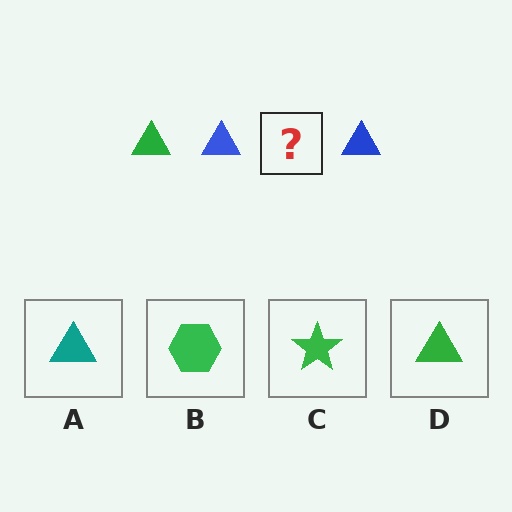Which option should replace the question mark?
Option D.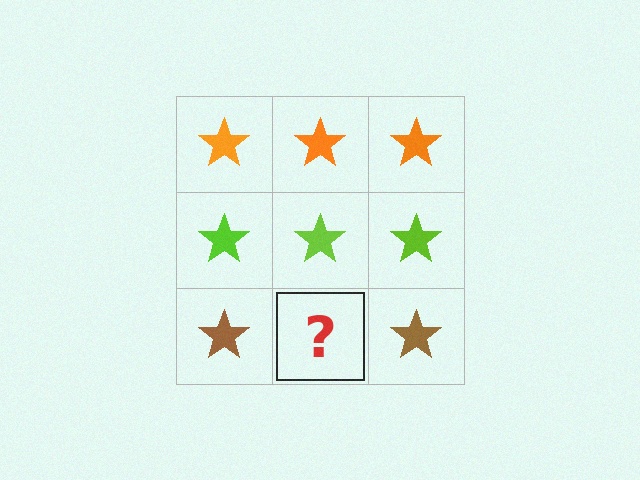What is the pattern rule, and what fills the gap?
The rule is that each row has a consistent color. The gap should be filled with a brown star.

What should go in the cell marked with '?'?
The missing cell should contain a brown star.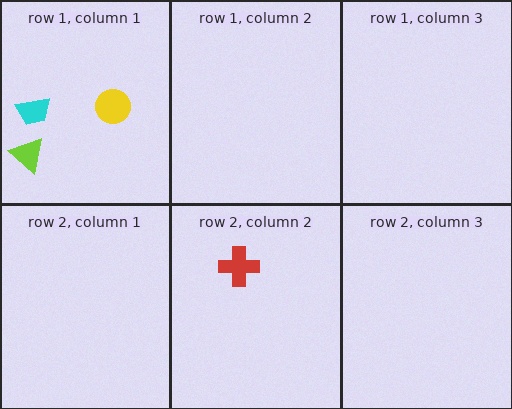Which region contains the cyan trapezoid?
The row 1, column 1 region.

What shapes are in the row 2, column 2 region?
The red cross.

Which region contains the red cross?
The row 2, column 2 region.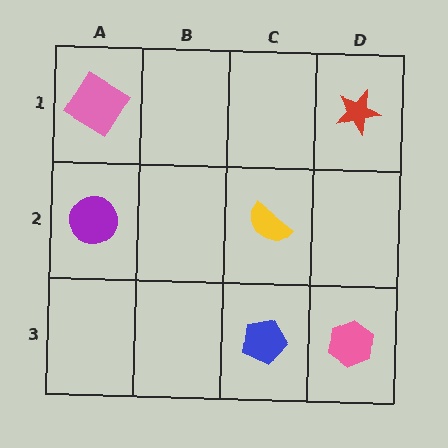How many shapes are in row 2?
2 shapes.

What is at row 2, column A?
A purple circle.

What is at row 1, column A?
A pink diamond.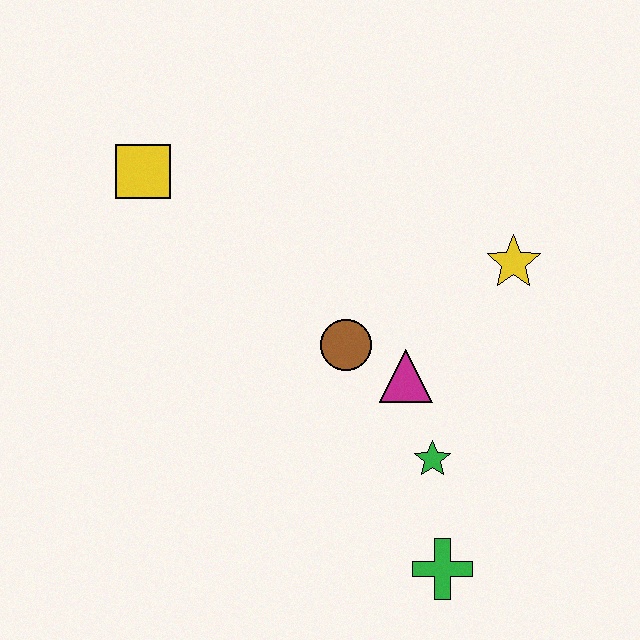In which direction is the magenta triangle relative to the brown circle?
The magenta triangle is to the right of the brown circle.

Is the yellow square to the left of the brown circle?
Yes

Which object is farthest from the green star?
The yellow square is farthest from the green star.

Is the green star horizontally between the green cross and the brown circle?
Yes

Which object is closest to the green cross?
The green star is closest to the green cross.